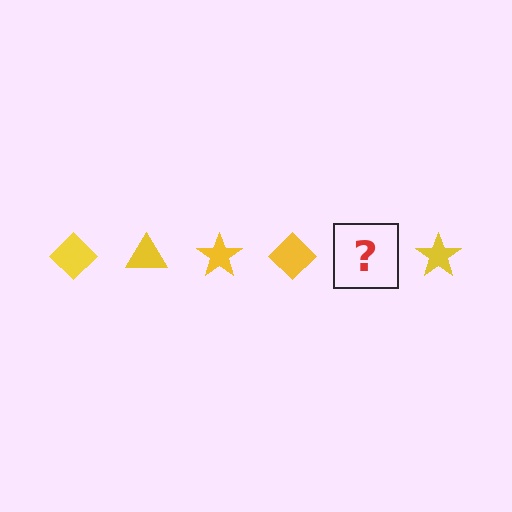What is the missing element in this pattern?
The missing element is a yellow triangle.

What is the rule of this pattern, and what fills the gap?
The rule is that the pattern cycles through diamond, triangle, star shapes in yellow. The gap should be filled with a yellow triangle.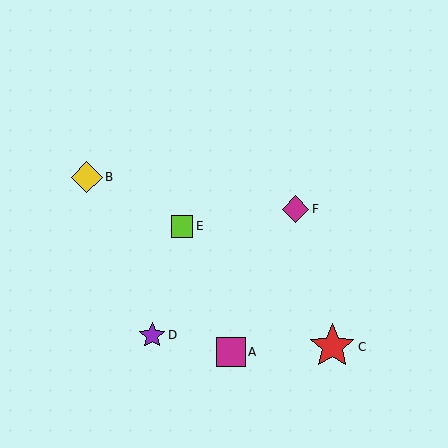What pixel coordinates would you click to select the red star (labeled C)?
Click at (332, 347) to select the red star C.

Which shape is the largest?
The red star (labeled C) is the largest.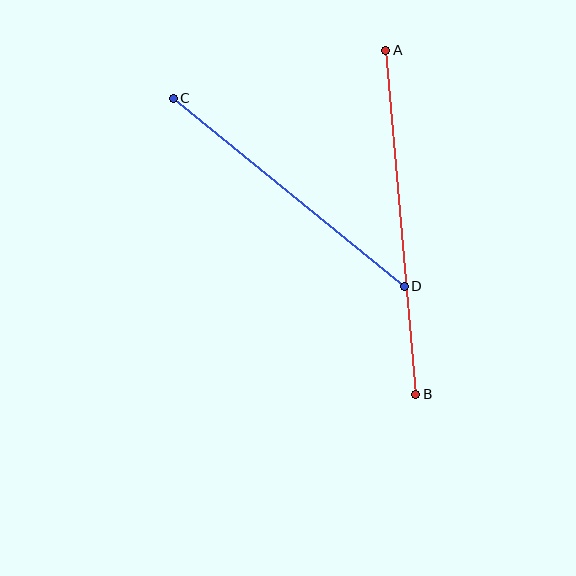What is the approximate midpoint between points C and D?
The midpoint is at approximately (289, 192) pixels.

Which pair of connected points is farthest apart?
Points A and B are farthest apart.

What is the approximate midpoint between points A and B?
The midpoint is at approximately (401, 222) pixels.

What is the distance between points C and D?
The distance is approximately 298 pixels.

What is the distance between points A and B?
The distance is approximately 345 pixels.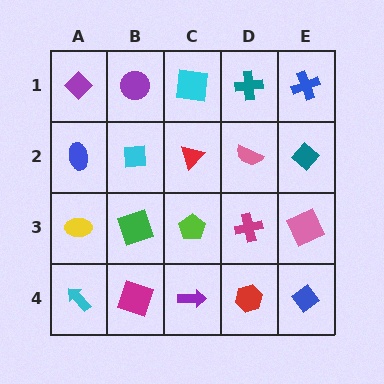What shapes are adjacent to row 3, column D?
A pink semicircle (row 2, column D), a red hexagon (row 4, column D), a lime pentagon (row 3, column C), a pink square (row 3, column E).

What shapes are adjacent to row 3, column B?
A cyan square (row 2, column B), a magenta square (row 4, column B), a yellow ellipse (row 3, column A), a lime pentagon (row 3, column C).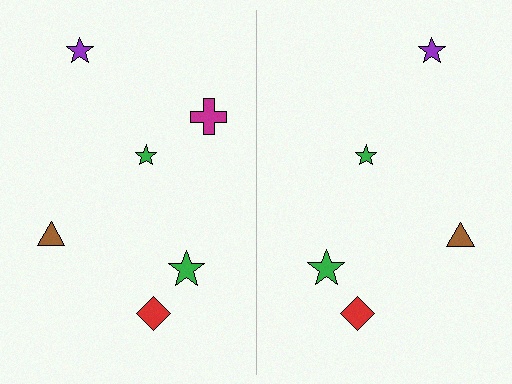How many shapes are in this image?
There are 11 shapes in this image.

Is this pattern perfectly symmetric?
No, the pattern is not perfectly symmetric. A magenta cross is missing from the right side.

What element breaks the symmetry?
A magenta cross is missing from the right side.